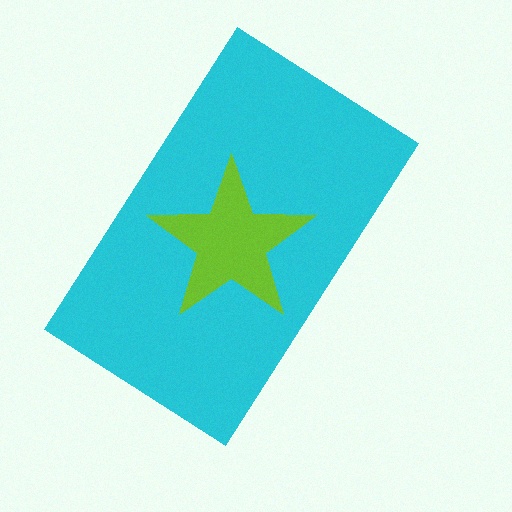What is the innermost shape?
The lime star.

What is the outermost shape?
The cyan rectangle.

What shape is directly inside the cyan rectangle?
The lime star.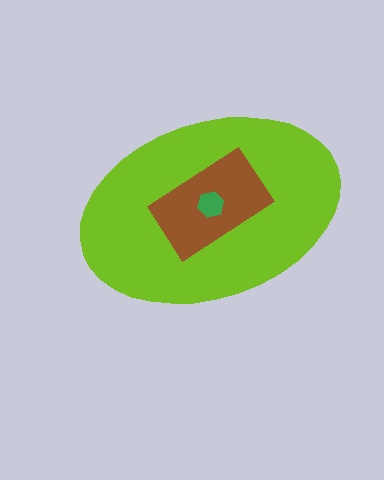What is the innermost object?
The green hexagon.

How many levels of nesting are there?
3.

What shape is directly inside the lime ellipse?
The brown rectangle.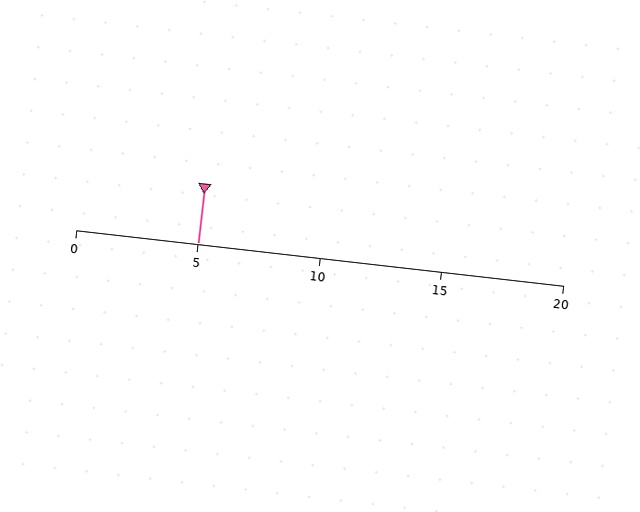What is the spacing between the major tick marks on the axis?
The major ticks are spaced 5 apart.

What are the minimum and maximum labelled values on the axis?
The axis runs from 0 to 20.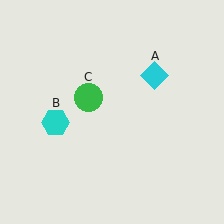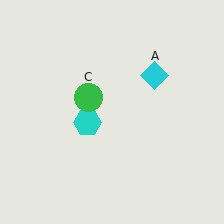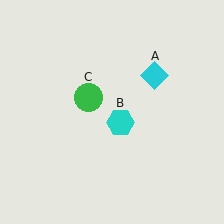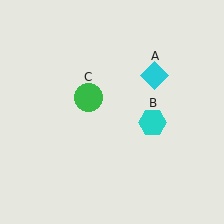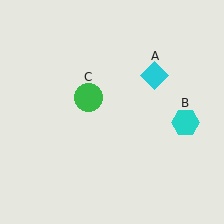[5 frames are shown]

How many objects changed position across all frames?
1 object changed position: cyan hexagon (object B).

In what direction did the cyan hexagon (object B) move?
The cyan hexagon (object B) moved right.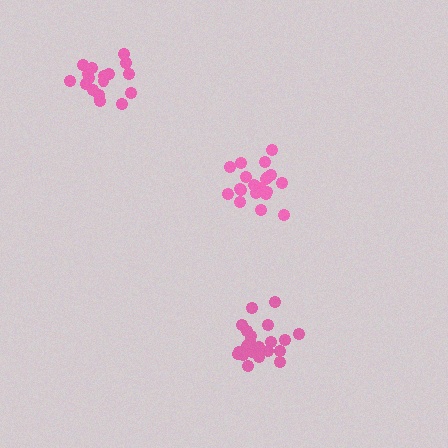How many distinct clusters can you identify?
There are 3 distinct clusters.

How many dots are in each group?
Group 1: 20 dots, Group 2: 17 dots, Group 3: 21 dots (58 total).